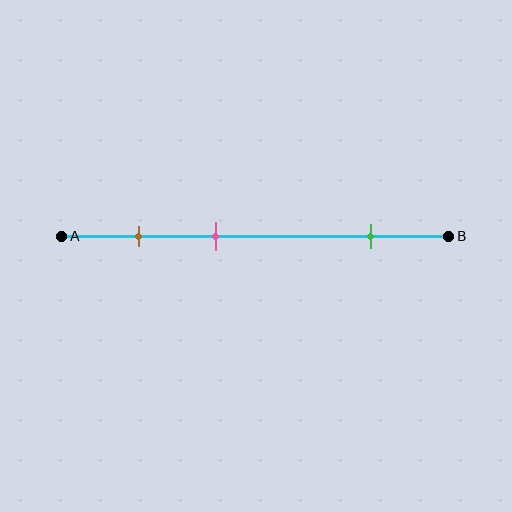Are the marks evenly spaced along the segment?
No, the marks are not evenly spaced.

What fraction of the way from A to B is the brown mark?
The brown mark is approximately 20% (0.2) of the way from A to B.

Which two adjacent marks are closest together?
The brown and pink marks are the closest adjacent pair.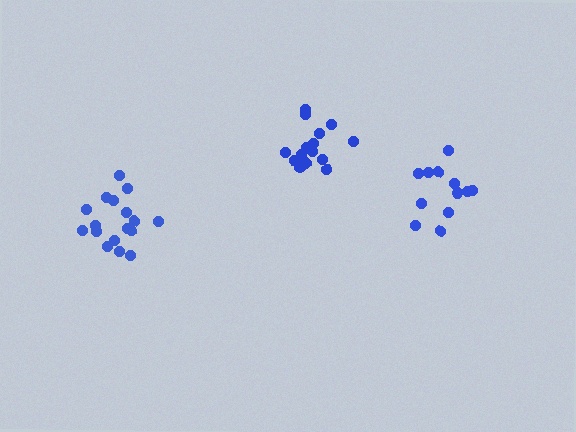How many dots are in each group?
Group 1: 16 dots, Group 2: 17 dots, Group 3: 12 dots (45 total).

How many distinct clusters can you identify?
There are 3 distinct clusters.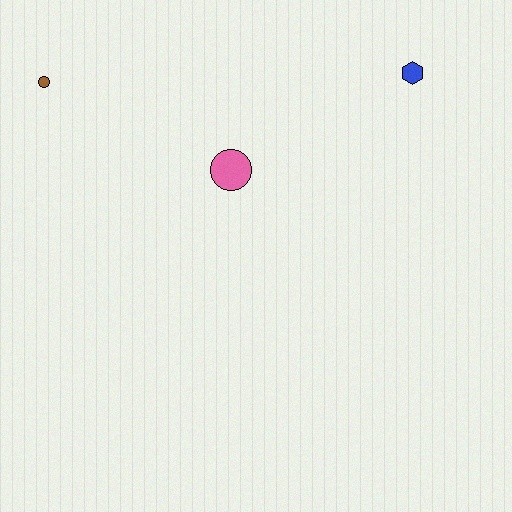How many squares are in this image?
There are no squares.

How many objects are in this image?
There are 3 objects.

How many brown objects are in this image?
There is 1 brown object.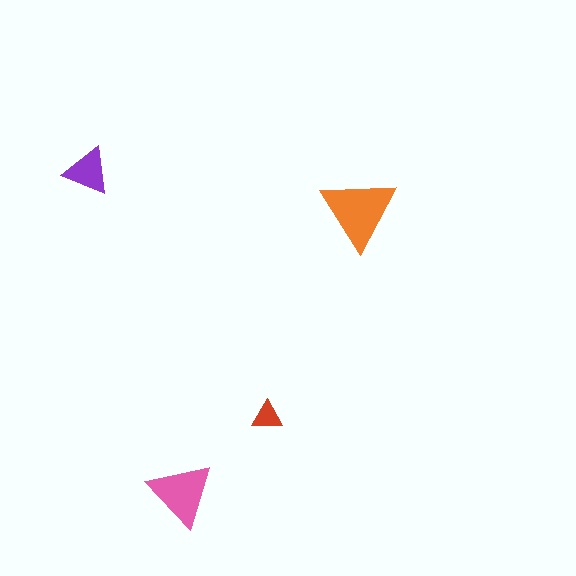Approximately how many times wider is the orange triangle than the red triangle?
About 2.5 times wider.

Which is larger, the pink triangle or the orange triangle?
The orange one.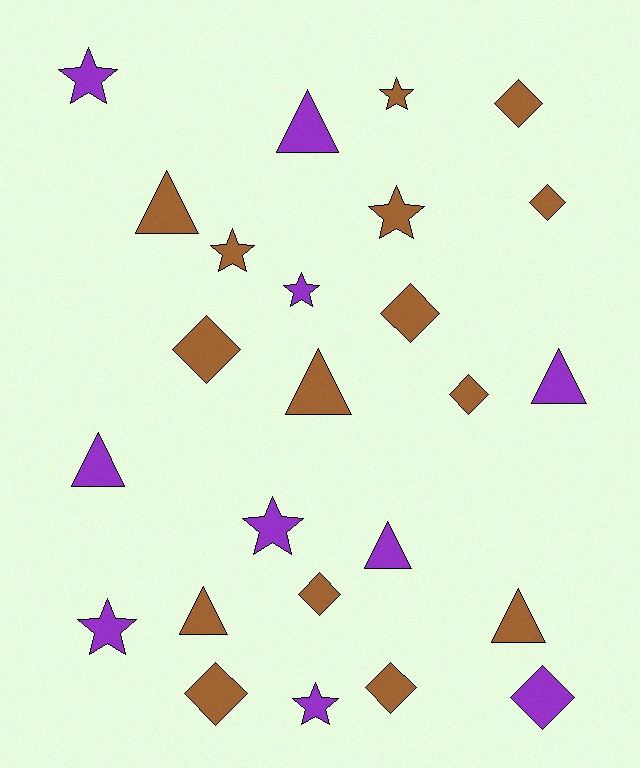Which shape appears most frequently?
Diamond, with 9 objects.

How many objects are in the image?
There are 25 objects.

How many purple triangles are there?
There are 4 purple triangles.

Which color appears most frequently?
Brown, with 15 objects.